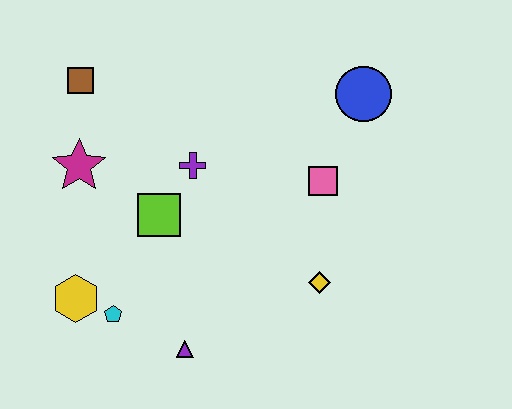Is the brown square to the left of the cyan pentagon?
Yes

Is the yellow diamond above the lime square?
No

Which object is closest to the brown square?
The magenta star is closest to the brown square.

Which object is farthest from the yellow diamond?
The brown square is farthest from the yellow diamond.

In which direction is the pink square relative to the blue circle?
The pink square is below the blue circle.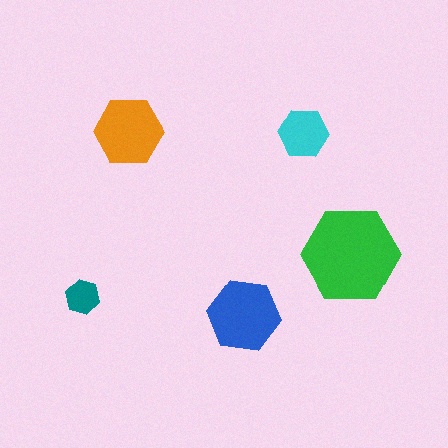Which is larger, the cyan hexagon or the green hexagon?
The green one.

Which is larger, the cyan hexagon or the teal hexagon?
The cyan one.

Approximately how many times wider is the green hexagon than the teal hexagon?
About 3 times wider.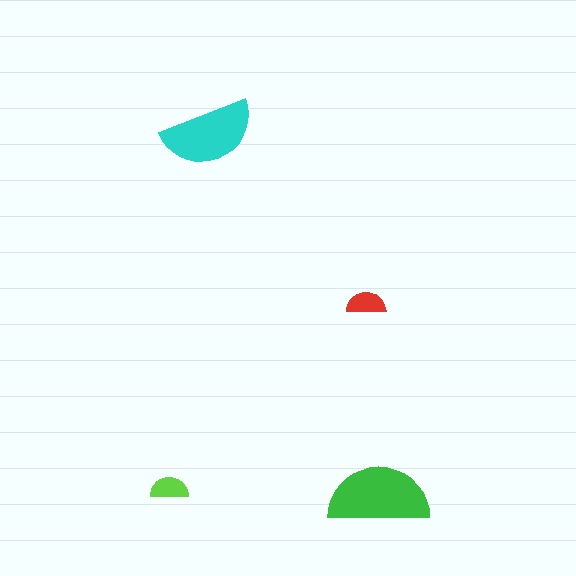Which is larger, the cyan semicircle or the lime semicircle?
The cyan one.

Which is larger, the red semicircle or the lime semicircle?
The red one.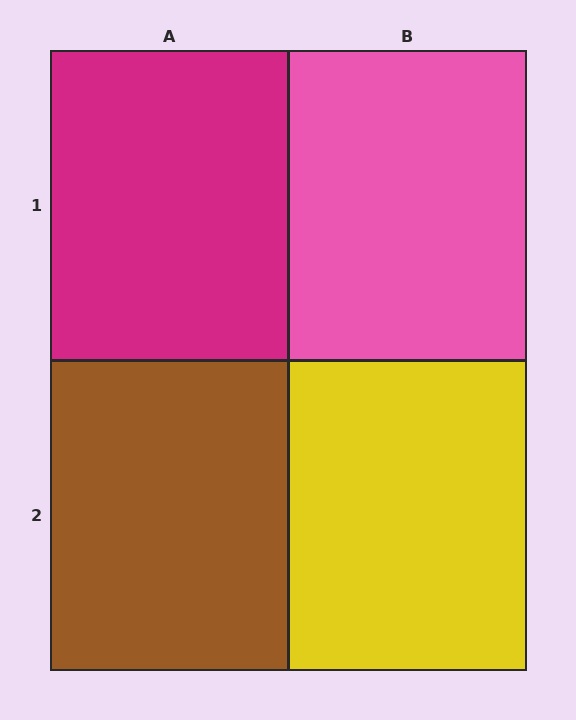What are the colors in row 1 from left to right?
Magenta, pink.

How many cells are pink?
1 cell is pink.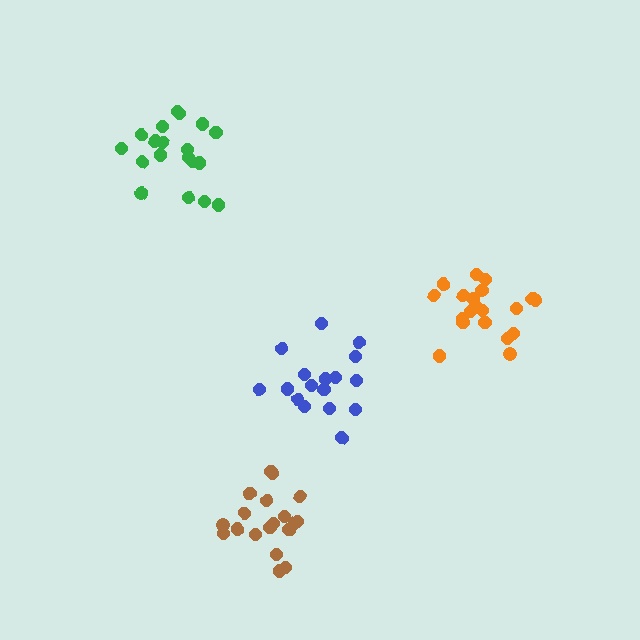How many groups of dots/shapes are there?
There are 4 groups.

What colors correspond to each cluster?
The clusters are colored: green, brown, orange, blue.